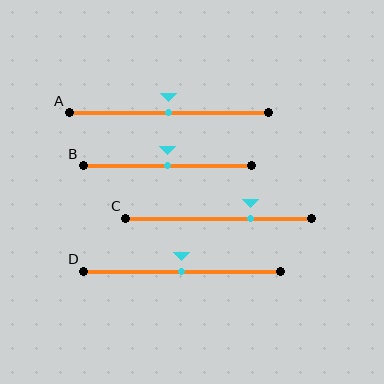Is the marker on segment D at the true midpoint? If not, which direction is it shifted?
Yes, the marker on segment D is at the true midpoint.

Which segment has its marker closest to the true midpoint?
Segment A has its marker closest to the true midpoint.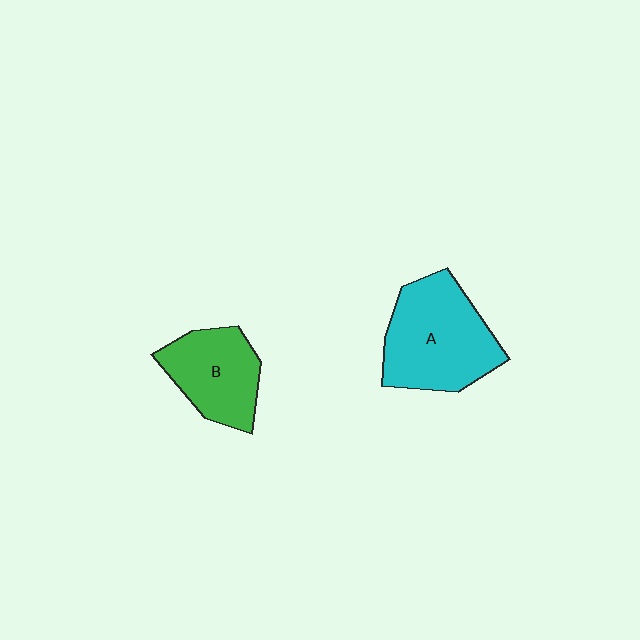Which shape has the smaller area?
Shape B (green).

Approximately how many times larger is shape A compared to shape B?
Approximately 1.4 times.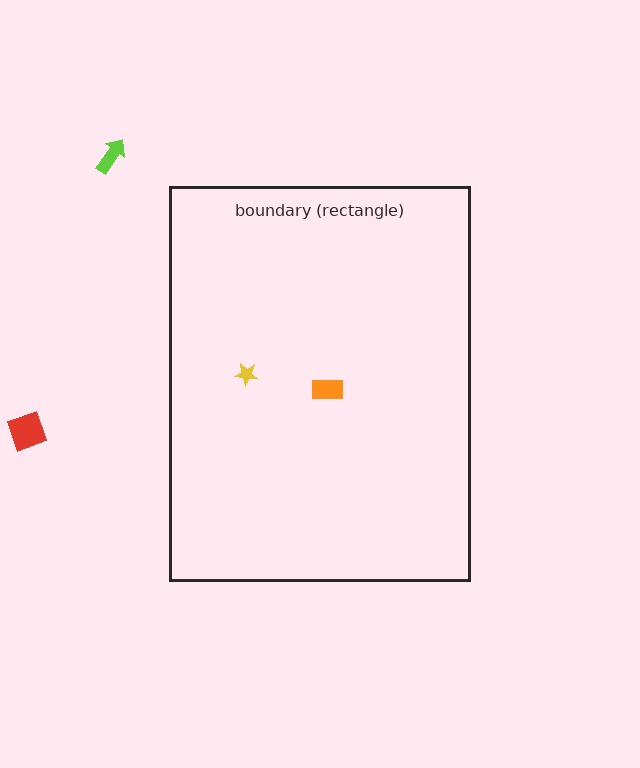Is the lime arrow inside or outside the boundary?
Outside.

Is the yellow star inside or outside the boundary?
Inside.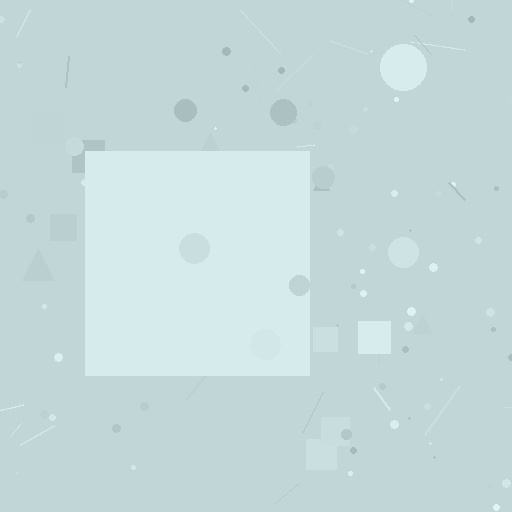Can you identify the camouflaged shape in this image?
The camouflaged shape is a square.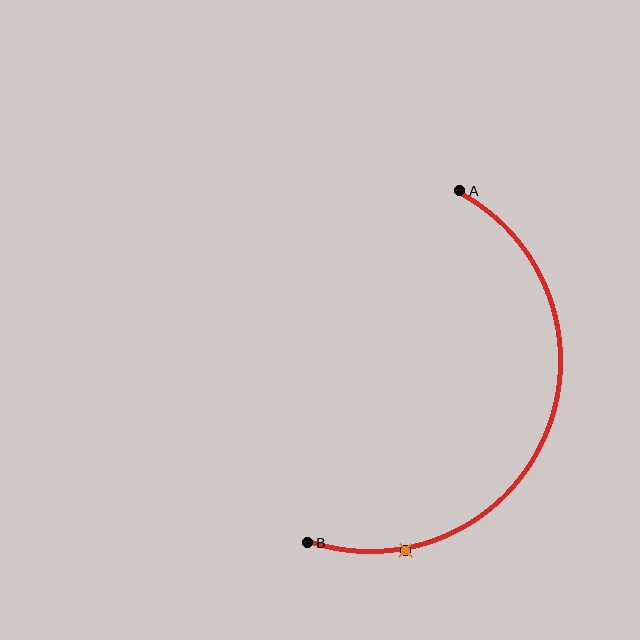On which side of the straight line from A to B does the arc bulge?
The arc bulges to the right of the straight line connecting A and B.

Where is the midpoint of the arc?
The arc midpoint is the point on the curve farthest from the straight line joining A and B. It sits to the right of that line.